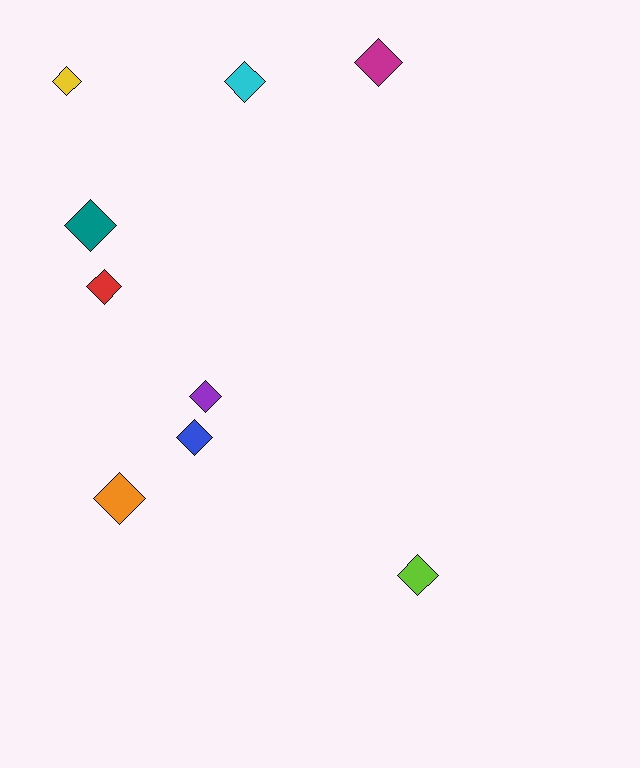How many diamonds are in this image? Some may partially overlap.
There are 9 diamonds.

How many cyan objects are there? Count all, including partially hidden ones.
There is 1 cyan object.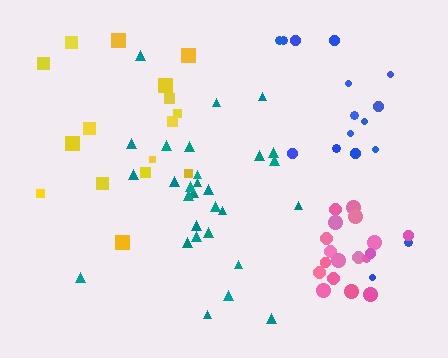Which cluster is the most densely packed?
Pink.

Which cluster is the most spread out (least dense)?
Blue.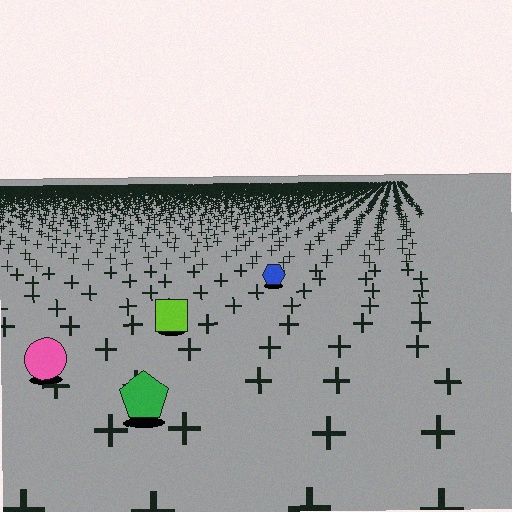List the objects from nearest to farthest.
From nearest to farthest: the green pentagon, the pink circle, the lime square, the blue hexagon.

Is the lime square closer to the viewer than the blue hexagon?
Yes. The lime square is closer — you can tell from the texture gradient: the ground texture is coarser near it.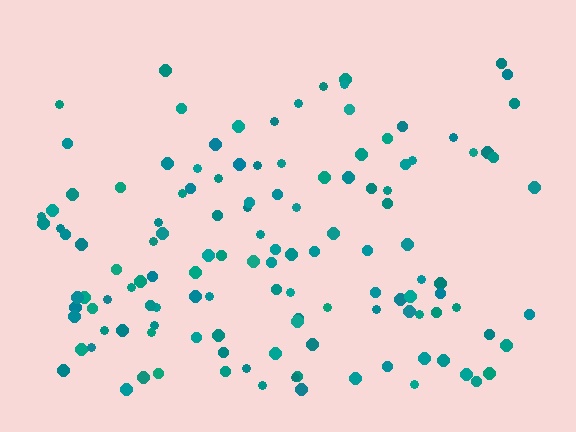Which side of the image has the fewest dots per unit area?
The top.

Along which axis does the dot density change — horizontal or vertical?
Vertical.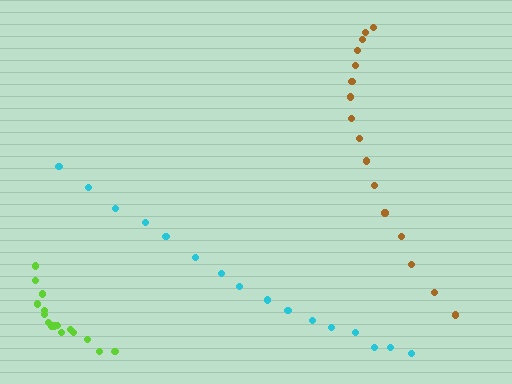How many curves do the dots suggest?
There are 3 distinct paths.